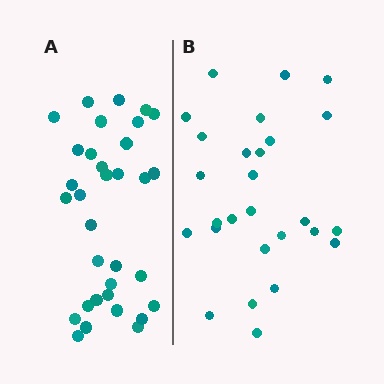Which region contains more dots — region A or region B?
Region A (the left region) has more dots.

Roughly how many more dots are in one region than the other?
Region A has about 6 more dots than region B.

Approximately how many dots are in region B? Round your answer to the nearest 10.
About 30 dots. (The exact count is 27, which rounds to 30.)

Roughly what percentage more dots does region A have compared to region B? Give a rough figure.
About 20% more.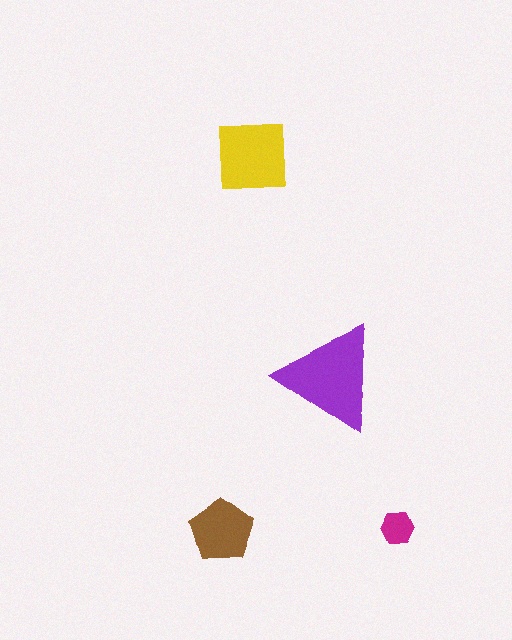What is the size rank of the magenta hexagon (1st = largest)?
4th.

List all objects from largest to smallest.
The purple triangle, the yellow square, the brown pentagon, the magenta hexagon.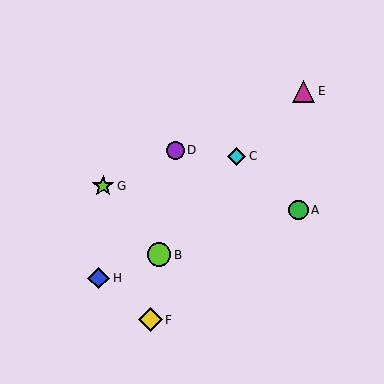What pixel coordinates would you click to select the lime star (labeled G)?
Click at (103, 186) to select the lime star G.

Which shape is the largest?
The yellow diamond (labeled F) is the largest.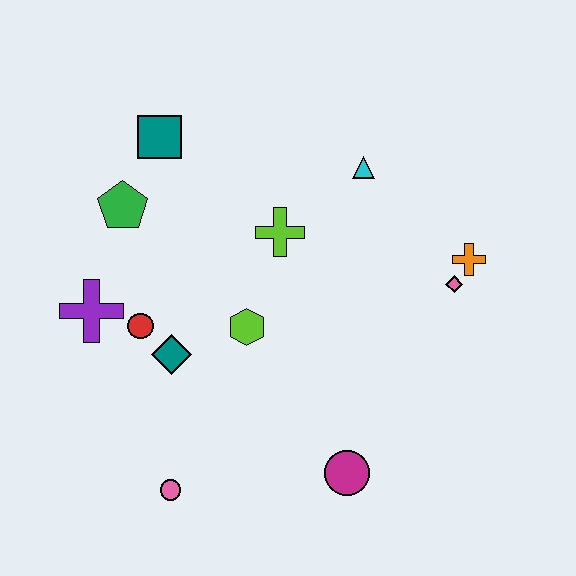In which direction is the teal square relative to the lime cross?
The teal square is to the left of the lime cross.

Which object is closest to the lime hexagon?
The teal diamond is closest to the lime hexagon.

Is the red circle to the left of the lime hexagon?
Yes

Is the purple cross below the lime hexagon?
No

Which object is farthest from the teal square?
The magenta circle is farthest from the teal square.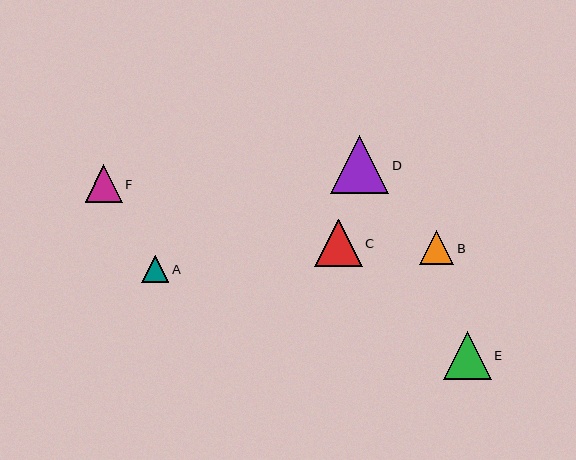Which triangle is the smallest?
Triangle A is the smallest with a size of approximately 28 pixels.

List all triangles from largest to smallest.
From largest to smallest: D, E, C, F, B, A.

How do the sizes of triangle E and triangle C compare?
Triangle E and triangle C are approximately the same size.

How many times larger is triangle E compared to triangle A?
Triangle E is approximately 1.7 times the size of triangle A.